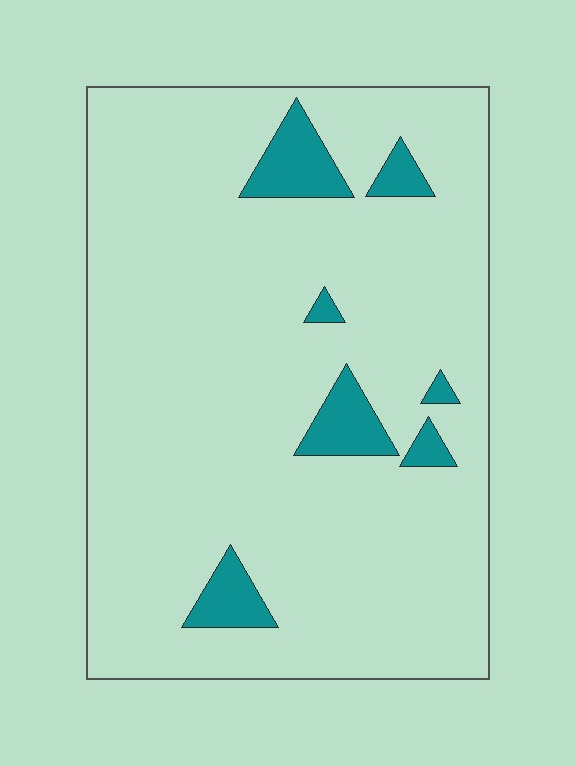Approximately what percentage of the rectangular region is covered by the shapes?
Approximately 10%.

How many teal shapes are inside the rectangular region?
7.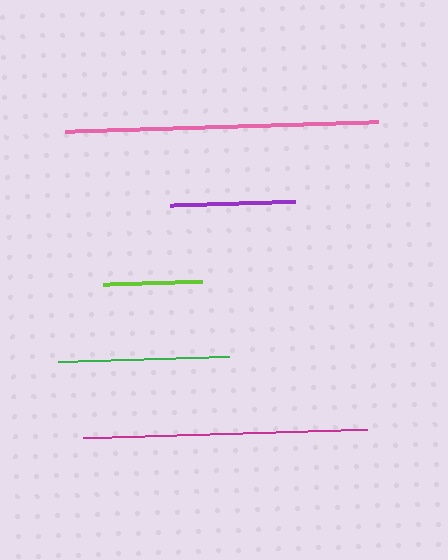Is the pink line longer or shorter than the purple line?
The pink line is longer than the purple line.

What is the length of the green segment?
The green segment is approximately 171 pixels long.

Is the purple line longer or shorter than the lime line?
The purple line is longer than the lime line.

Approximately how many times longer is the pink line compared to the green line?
The pink line is approximately 1.8 times the length of the green line.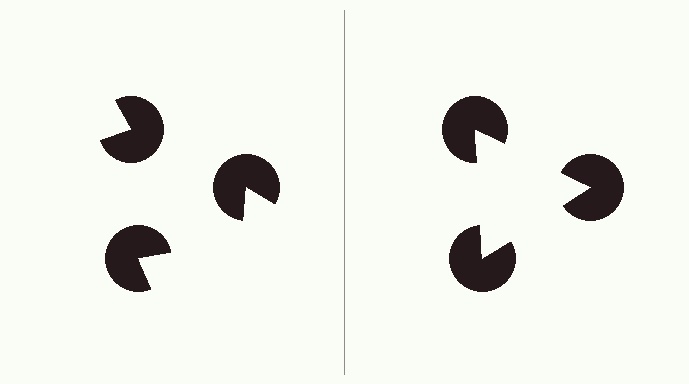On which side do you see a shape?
An illusory triangle appears on the right side. On the left side the wedge cuts are rotated, so no coherent shape forms.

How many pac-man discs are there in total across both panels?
6 — 3 on each side.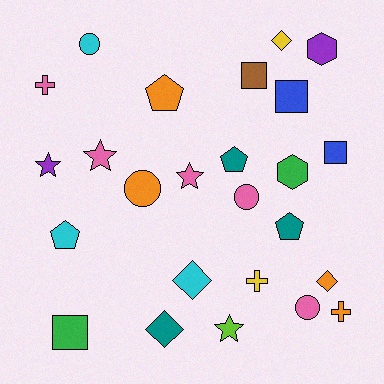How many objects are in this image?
There are 25 objects.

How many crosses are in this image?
There are 3 crosses.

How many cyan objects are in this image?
There are 3 cyan objects.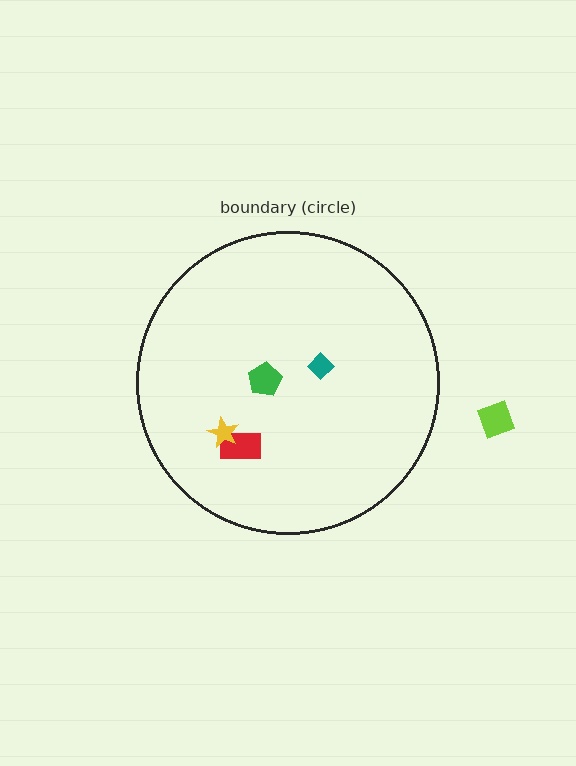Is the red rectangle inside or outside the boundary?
Inside.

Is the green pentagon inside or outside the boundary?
Inside.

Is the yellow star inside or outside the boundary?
Inside.